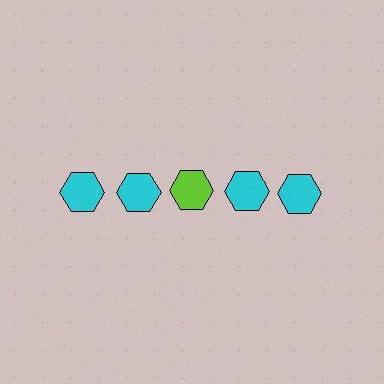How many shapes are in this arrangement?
There are 5 shapes arranged in a grid pattern.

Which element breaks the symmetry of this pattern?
The lime hexagon in the top row, center column breaks the symmetry. All other shapes are cyan hexagons.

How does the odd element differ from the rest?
It has a different color: lime instead of cyan.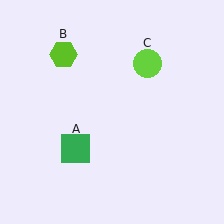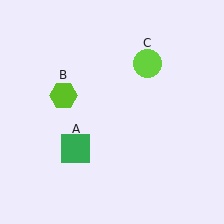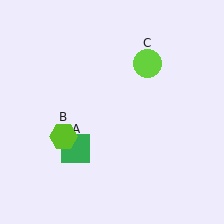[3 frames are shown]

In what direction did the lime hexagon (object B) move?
The lime hexagon (object B) moved down.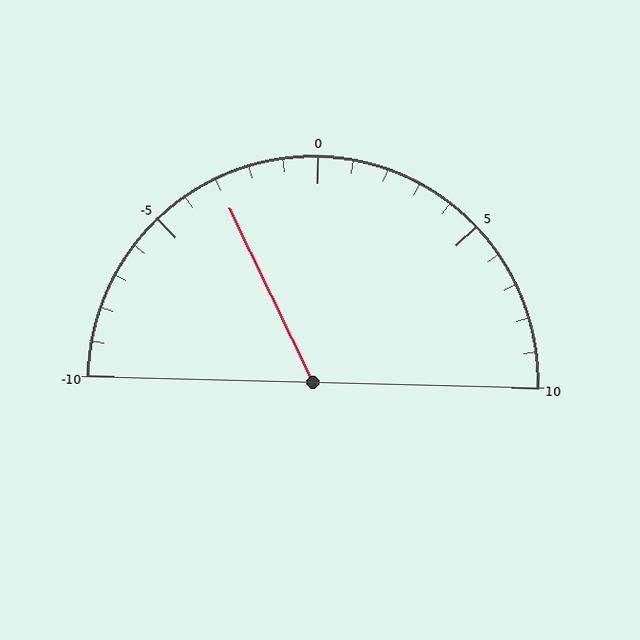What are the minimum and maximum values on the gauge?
The gauge ranges from -10 to 10.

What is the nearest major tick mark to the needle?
The nearest major tick mark is -5.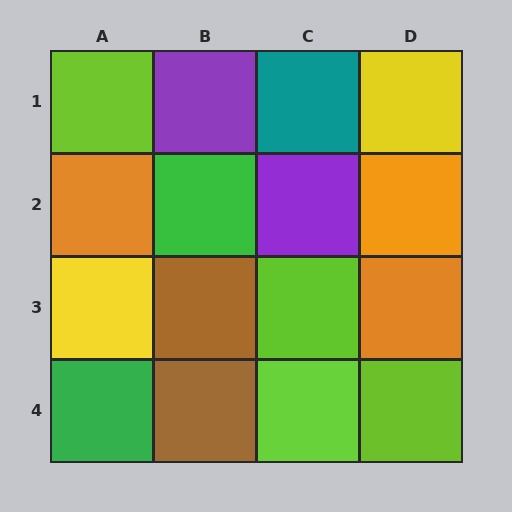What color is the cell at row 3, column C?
Lime.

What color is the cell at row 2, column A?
Orange.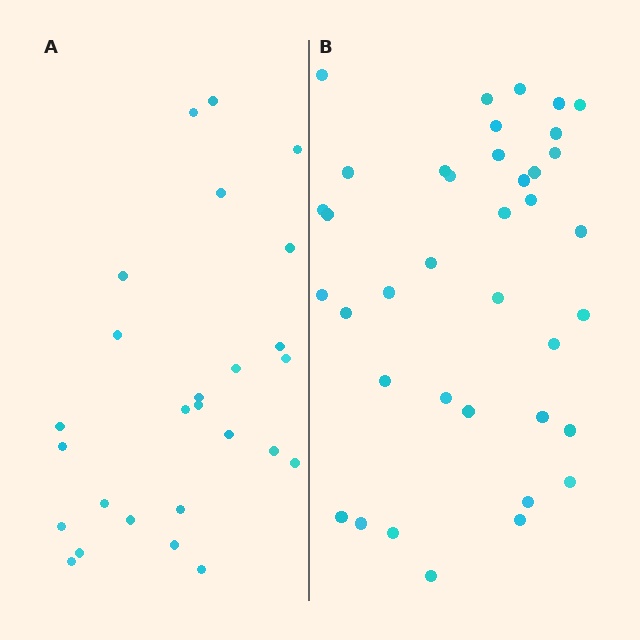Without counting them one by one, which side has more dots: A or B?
Region B (the right region) has more dots.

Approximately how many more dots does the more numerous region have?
Region B has roughly 12 or so more dots than region A.